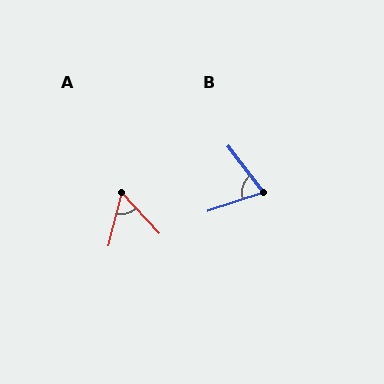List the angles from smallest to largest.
A (57°), B (71°).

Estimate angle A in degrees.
Approximately 57 degrees.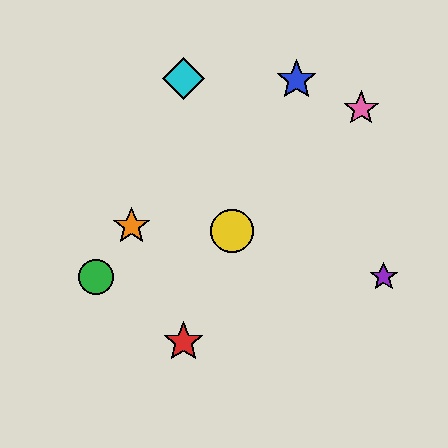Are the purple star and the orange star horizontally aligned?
No, the purple star is at y≈277 and the orange star is at y≈226.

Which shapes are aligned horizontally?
The green circle, the purple star are aligned horizontally.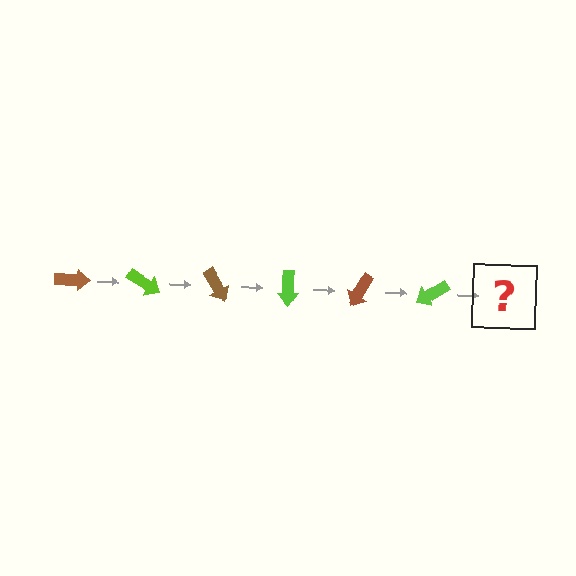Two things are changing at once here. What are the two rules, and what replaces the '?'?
The two rules are that it rotates 30 degrees each step and the color cycles through brown and lime. The '?' should be a brown arrow, rotated 180 degrees from the start.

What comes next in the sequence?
The next element should be a brown arrow, rotated 180 degrees from the start.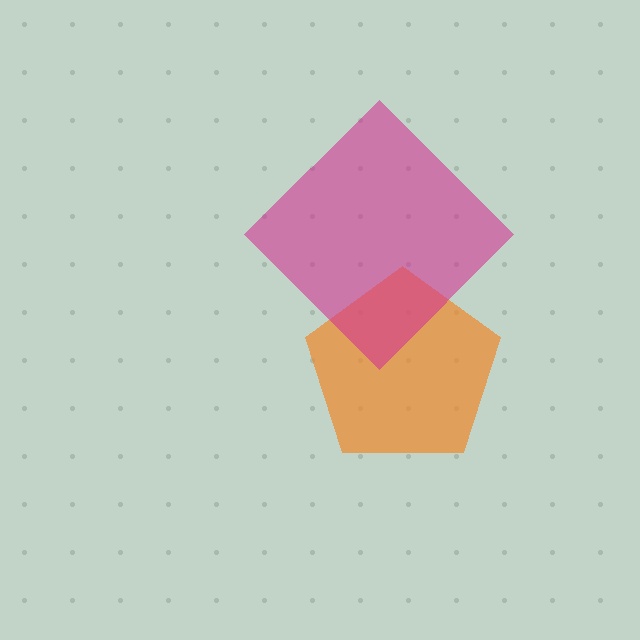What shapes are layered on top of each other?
The layered shapes are: an orange pentagon, a magenta diamond.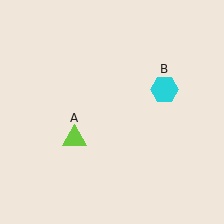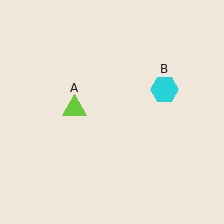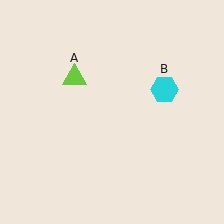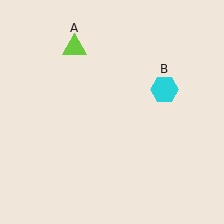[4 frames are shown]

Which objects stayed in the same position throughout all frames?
Cyan hexagon (object B) remained stationary.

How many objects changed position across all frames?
1 object changed position: lime triangle (object A).